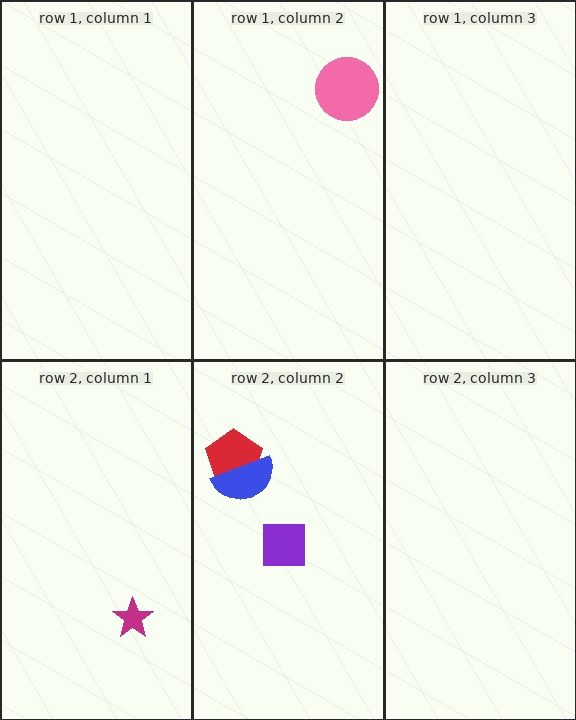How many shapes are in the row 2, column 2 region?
3.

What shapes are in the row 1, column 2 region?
The pink circle.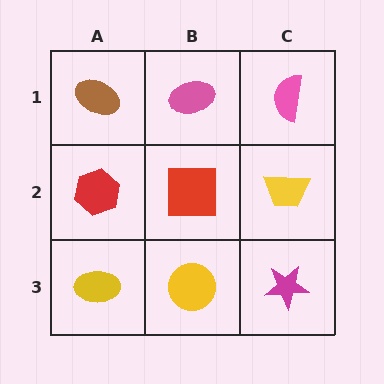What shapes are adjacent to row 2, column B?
A pink ellipse (row 1, column B), a yellow circle (row 3, column B), a red hexagon (row 2, column A), a yellow trapezoid (row 2, column C).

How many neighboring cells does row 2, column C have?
3.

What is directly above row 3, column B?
A red square.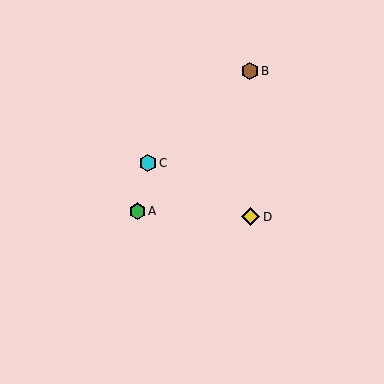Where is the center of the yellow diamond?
The center of the yellow diamond is at (251, 217).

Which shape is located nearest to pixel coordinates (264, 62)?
The brown hexagon (labeled B) at (250, 71) is nearest to that location.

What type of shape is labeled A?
Shape A is a green hexagon.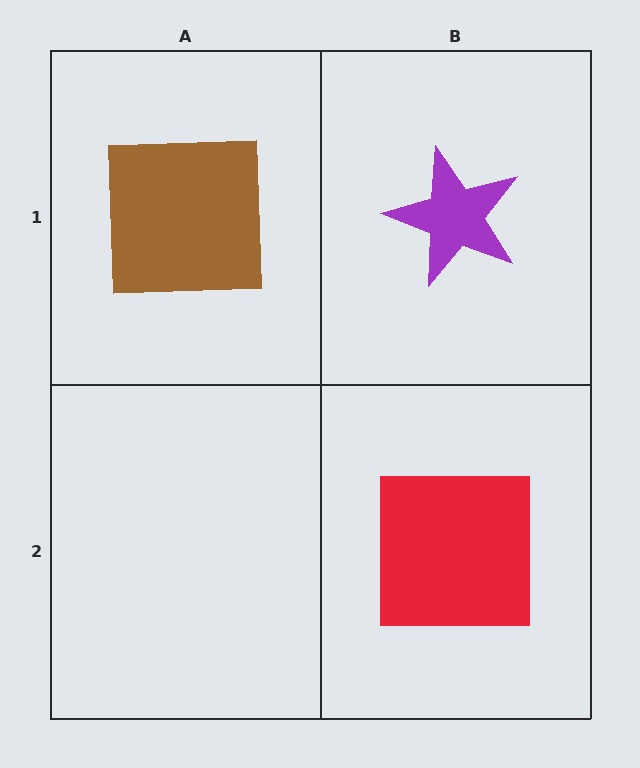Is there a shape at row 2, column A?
No, that cell is empty.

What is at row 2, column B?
A red square.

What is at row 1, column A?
A brown square.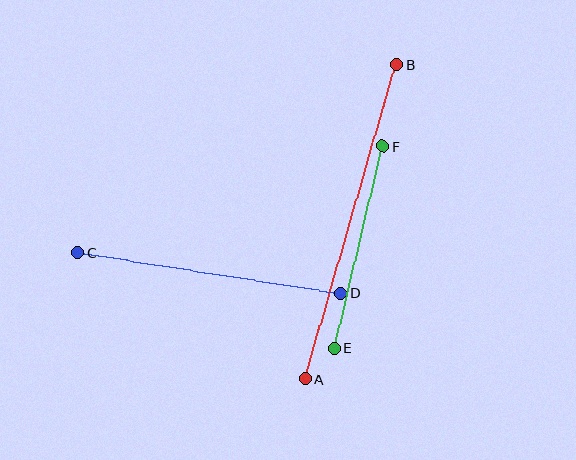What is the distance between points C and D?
The distance is approximately 267 pixels.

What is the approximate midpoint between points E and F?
The midpoint is at approximately (359, 247) pixels.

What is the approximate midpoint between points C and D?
The midpoint is at approximately (209, 273) pixels.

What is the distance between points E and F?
The distance is approximately 208 pixels.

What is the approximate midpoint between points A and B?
The midpoint is at approximately (351, 222) pixels.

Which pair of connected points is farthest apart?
Points A and B are farthest apart.